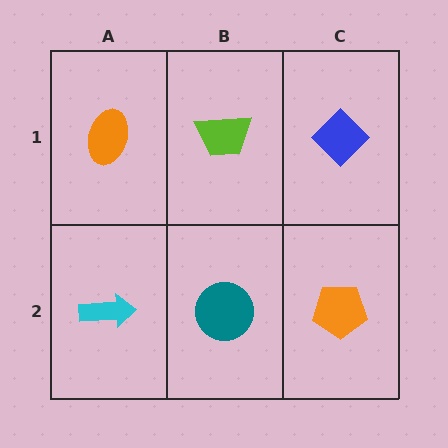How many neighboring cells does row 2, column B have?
3.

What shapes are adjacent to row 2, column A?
An orange ellipse (row 1, column A), a teal circle (row 2, column B).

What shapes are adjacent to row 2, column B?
A lime trapezoid (row 1, column B), a cyan arrow (row 2, column A), an orange pentagon (row 2, column C).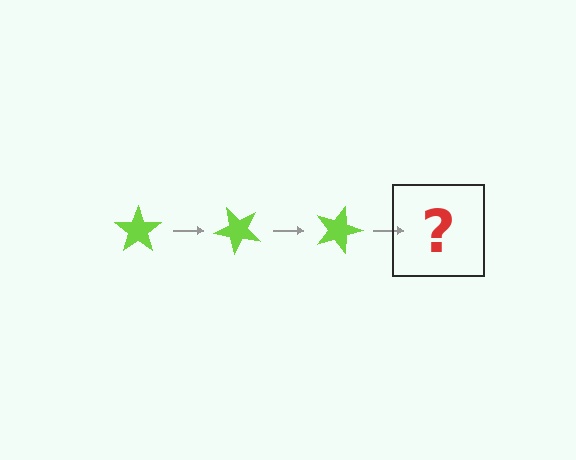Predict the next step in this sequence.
The next step is a lime star rotated 135 degrees.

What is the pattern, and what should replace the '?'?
The pattern is that the star rotates 45 degrees each step. The '?' should be a lime star rotated 135 degrees.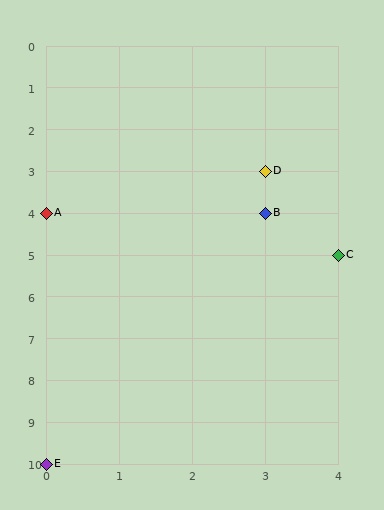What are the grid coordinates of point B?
Point B is at grid coordinates (3, 4).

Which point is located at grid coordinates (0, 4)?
Point A is at (0, 4).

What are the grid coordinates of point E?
Point E is at grid coordinates (0, 10).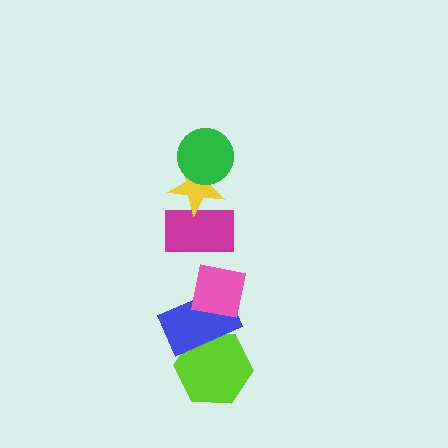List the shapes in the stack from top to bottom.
From top to bottom: the green circle, the yellow star, the magenta rectangle, the pink square, the blue rectangle, the lime hexagon.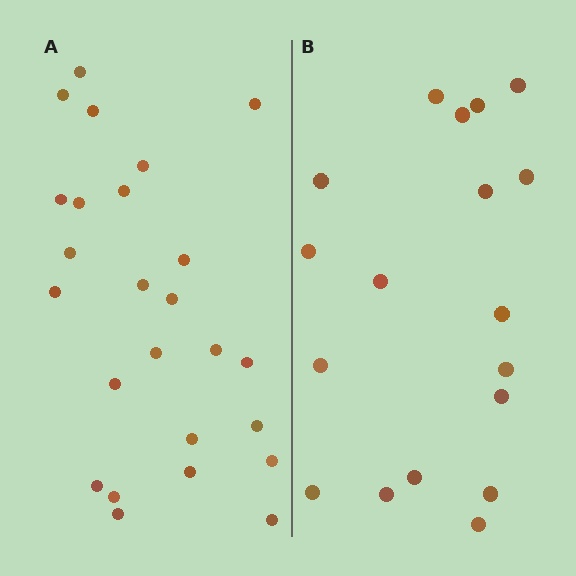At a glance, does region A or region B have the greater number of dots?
Region A (the left region) has more dots.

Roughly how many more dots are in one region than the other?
Region A has roughly 8 or so more dots than region B.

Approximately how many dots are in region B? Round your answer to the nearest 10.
About 20 dots. (The exact count is 18, which rounds to 20.)